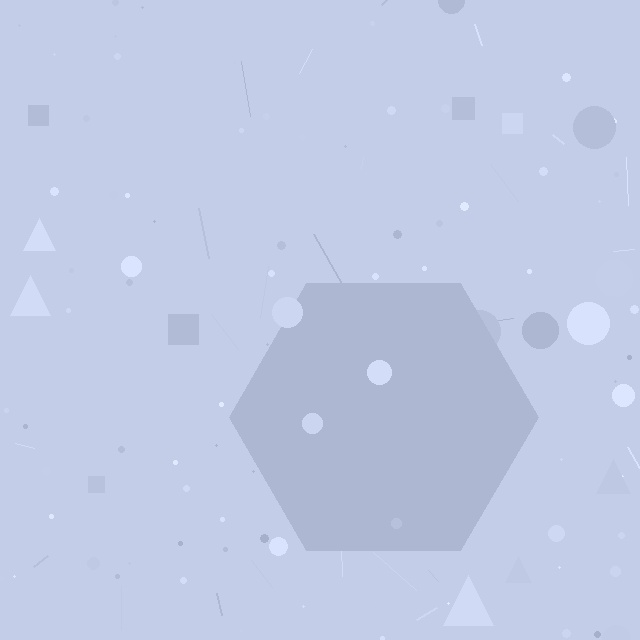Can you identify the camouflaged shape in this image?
The camouflaged shape is a hexagon.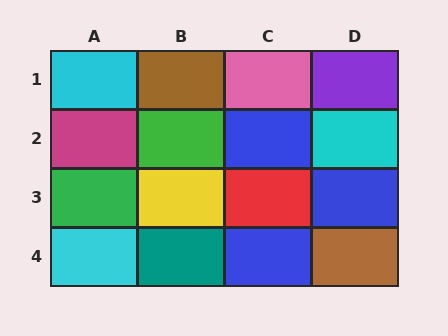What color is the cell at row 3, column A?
Green.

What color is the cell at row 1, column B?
Brown.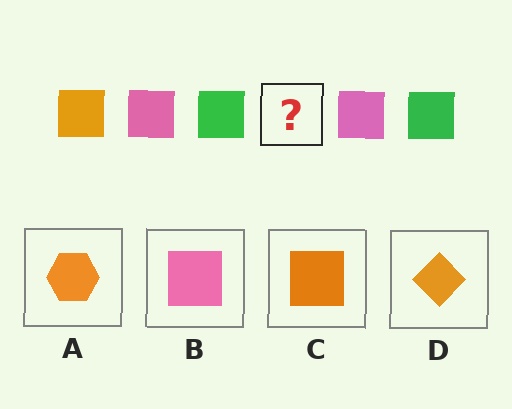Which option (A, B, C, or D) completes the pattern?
C.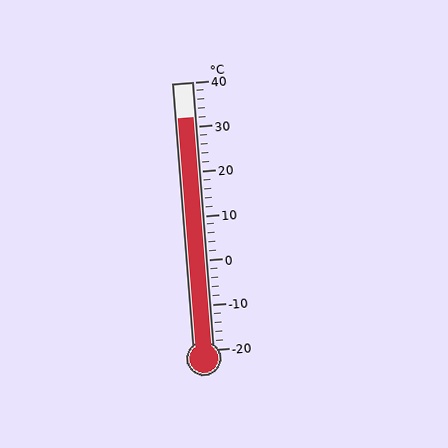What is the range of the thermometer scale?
The thermometer scale ranges from -20°C to 40°C.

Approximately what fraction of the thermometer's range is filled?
The thermometer is filled to approximately 85% of its range.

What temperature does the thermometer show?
The thermometer shows approximately 32°C.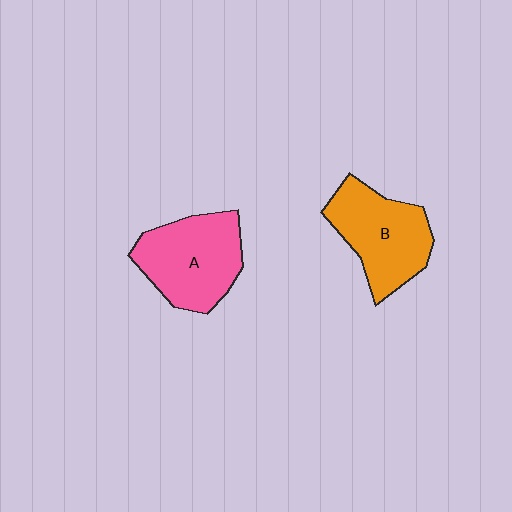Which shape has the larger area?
Shape A (pink).